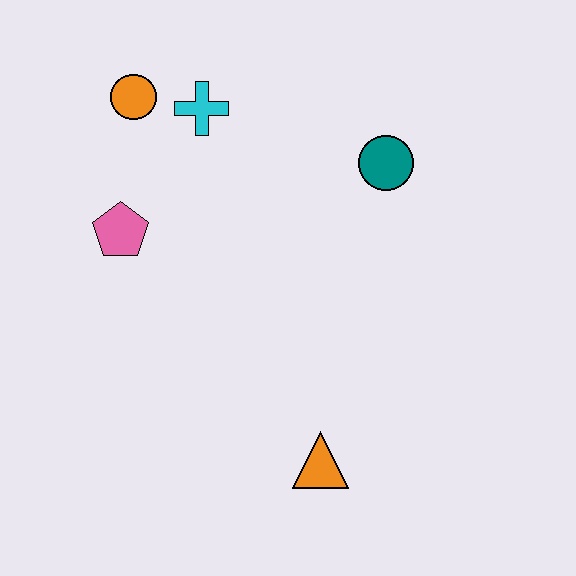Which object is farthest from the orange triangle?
The orange circle is farthest from the orange triangle.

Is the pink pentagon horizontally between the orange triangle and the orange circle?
No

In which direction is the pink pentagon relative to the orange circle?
The pink pentagon is below the orange circle.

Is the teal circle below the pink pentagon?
No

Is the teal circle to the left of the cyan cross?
No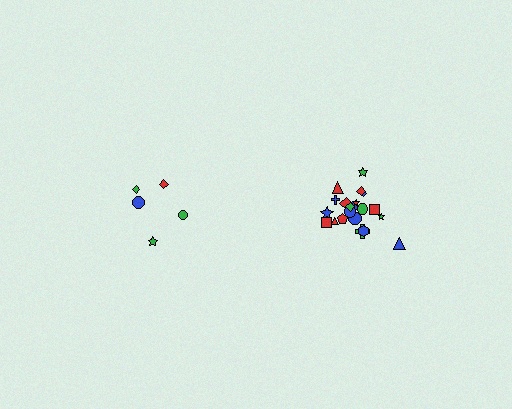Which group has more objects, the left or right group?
The right group.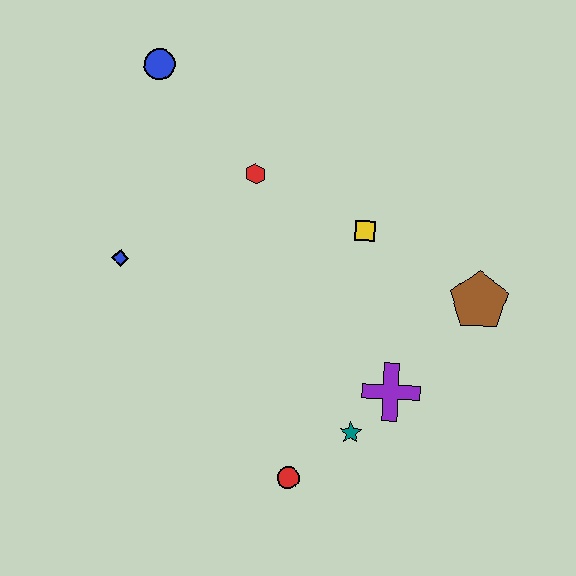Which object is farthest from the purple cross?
The blue circle is farthest from the purple cross.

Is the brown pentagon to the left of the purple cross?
No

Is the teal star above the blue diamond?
No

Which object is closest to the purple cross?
The teal star is closest to the purple cross.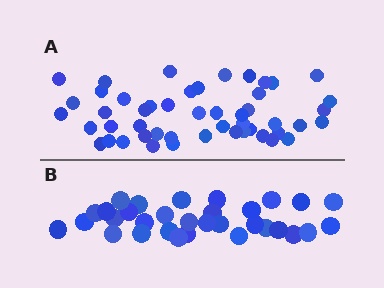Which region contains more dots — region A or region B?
Region A (the top region) has more dots.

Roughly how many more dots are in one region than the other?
Region A has approximately 15 more dots than region B.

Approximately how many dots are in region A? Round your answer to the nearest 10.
About 50 dots. (The exact count is 49, which rounds to 50.)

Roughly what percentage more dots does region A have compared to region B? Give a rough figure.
About 55% more.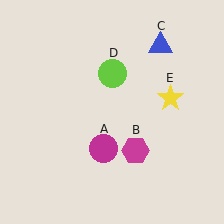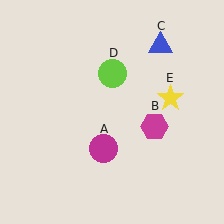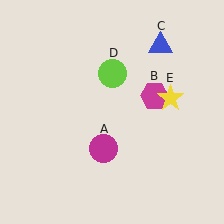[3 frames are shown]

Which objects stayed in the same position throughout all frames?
Magenta circle (object A) and blue triangle (object C) and lime circle (object D) and yellow star (object E) remained stationary.